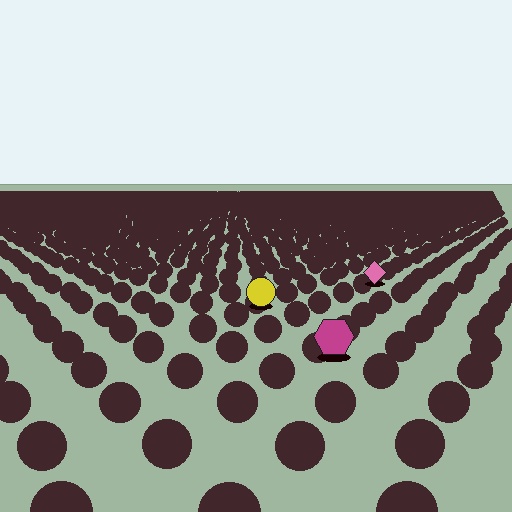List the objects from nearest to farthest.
From nearest to farthest: the magenta hexagon, the yellow circle, the pink diamond.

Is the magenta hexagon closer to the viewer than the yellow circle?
Yes. The magenta hexagon is closer — you can tell from the texture gradient: the ground texture is coarser near it.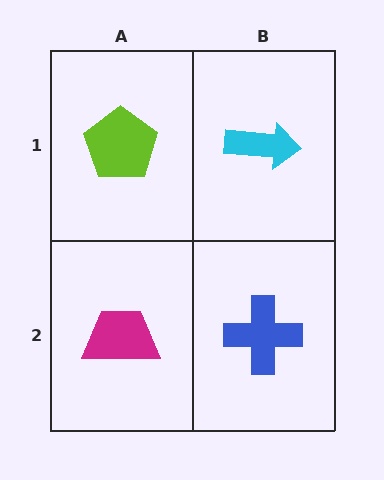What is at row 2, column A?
A magenta trapezoid.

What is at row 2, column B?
A blue cross.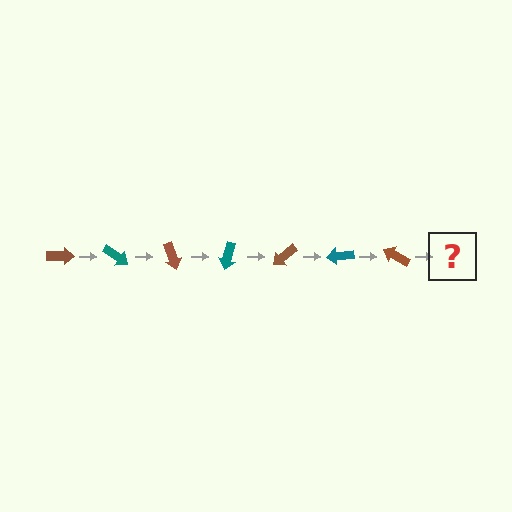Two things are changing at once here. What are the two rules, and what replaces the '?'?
The two rules are that it rotates 35 degrees each step and the color cycles through brown and teal. The '?' should be a teal arrow, rotated 245 degrees from the start.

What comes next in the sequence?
The next element should be a teal arrow, rotated 245 degrees from the start.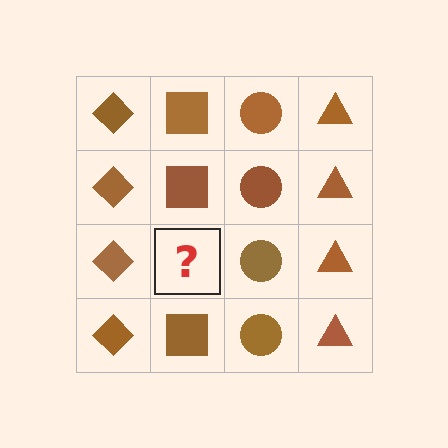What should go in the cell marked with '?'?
The missing cell should contain a brown square.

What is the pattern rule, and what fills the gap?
The rule is that each column has a consistent shape. The gap should be filled with a brown square.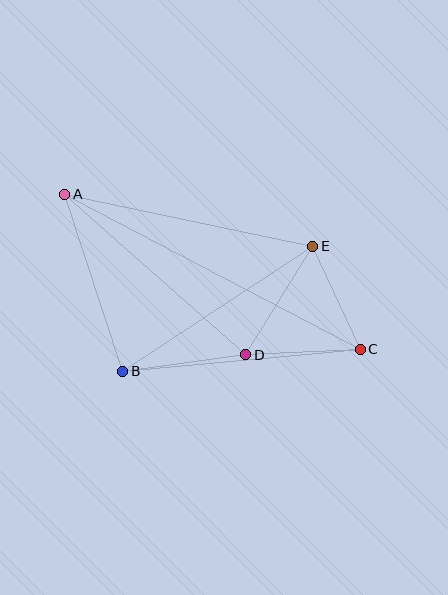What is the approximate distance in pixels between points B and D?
The distance between B and D is approximately 124 pixels.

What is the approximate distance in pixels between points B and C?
The distance between B and C is approximately 238 pixels.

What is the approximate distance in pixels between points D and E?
The distance between D and E is approximately 128 pixels.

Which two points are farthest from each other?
Points A and C are farthest from each other.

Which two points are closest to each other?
Points C and E are closest to each other.